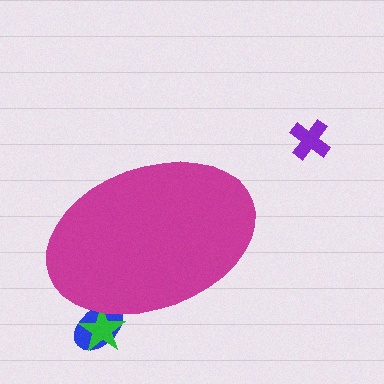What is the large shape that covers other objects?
A magenta ellipse.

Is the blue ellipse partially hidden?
Yes, the blue ellipse is partially hidden behind the magenta ellipse.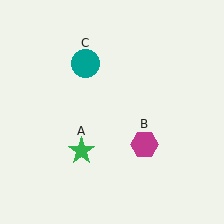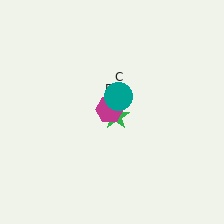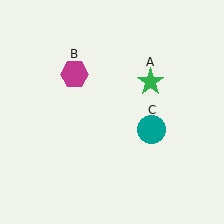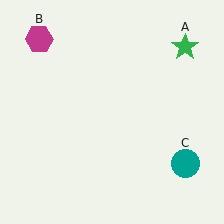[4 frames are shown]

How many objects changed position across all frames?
3 objects changed position: green star (object A), magenta hexagon (object B), teal circle (object C).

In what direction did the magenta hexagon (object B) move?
The magenta hexagon (object B) moved up and to the left.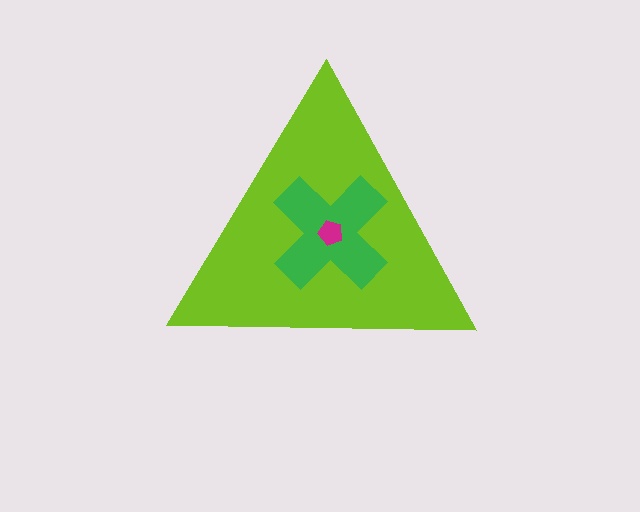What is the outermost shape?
The lime triangle.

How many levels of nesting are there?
3.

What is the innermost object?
The magenta pentagon.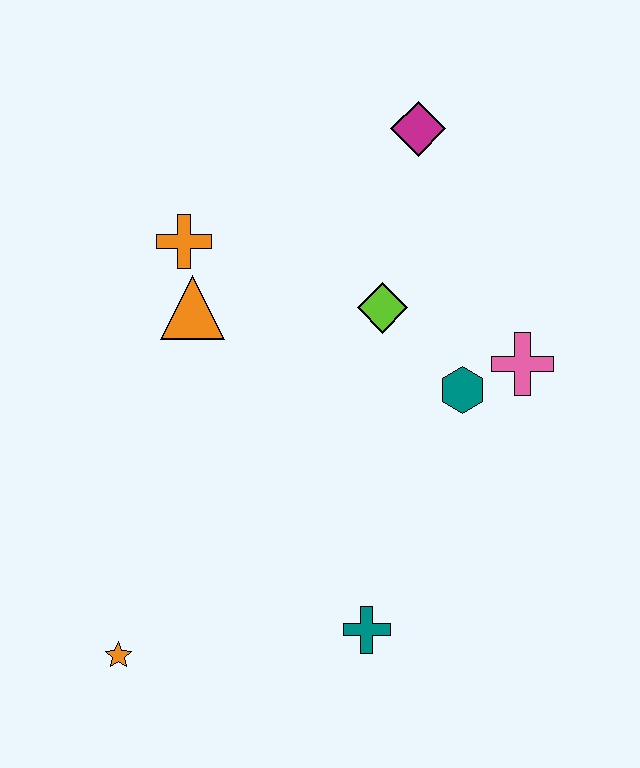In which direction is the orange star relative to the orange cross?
The orange star is below the orange cross.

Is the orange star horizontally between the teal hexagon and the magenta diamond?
No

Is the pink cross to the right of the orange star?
Yes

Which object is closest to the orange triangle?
The orange cross is closest to the orange triangle.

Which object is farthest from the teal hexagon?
The orange star is farthest from the teal hexagon.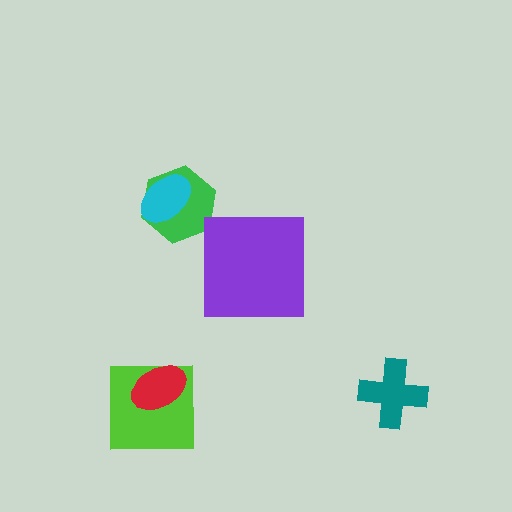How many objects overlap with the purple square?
0 objects overlap with the purple square.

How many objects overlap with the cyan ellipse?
1 object overlaps with the cyan ellipse.